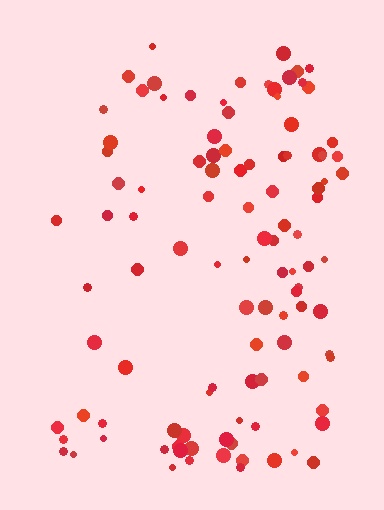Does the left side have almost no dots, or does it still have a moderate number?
Still a moderate number, just noticeably fewer than the right.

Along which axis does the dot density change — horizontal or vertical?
Horizontal.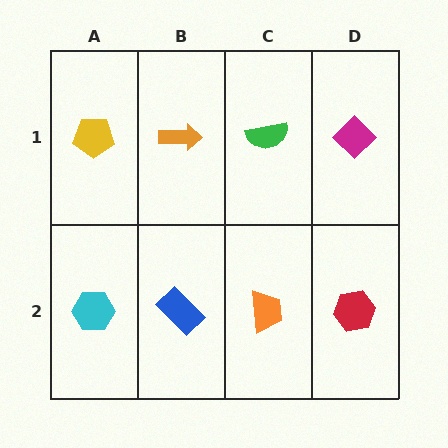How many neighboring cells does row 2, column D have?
2.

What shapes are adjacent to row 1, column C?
An orange trapezoid (row 2, column C), an orange arrow (row 1, column B), a magenta diamond (row 1, column D).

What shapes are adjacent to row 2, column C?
A green semicircle (row 1, column C), a blue rectangle (row 2, column B), a red hexagon (row 2, column D).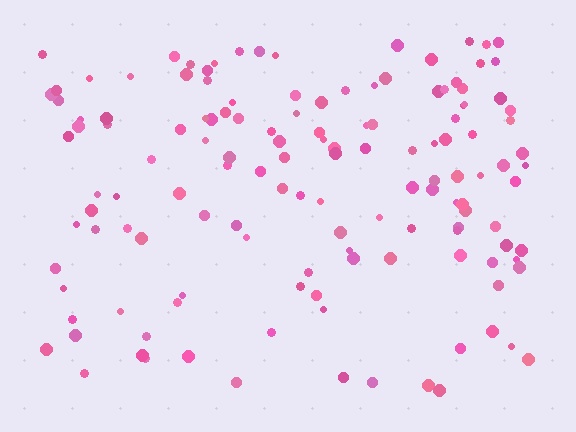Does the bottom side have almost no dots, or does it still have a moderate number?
Still a moderate number, just noticeably fewer than the top.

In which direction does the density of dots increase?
From bottom to top, with the top side densest.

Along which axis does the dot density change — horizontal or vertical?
Vertical.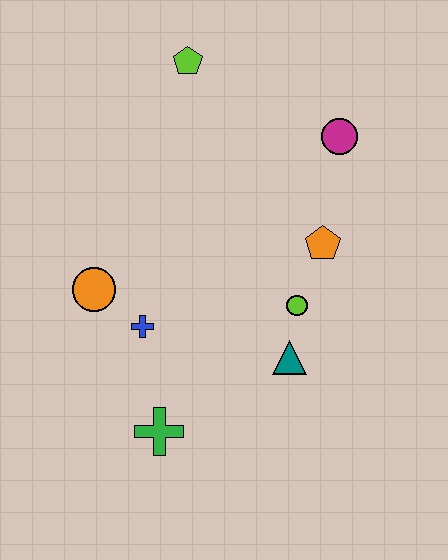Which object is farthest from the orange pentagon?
The green cross is farthest from the orange pentagon.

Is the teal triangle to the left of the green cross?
No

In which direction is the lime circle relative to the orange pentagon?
The lime circle is below the orange pentagon.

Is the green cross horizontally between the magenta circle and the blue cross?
Yes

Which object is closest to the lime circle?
The teal triangle is closest to the lime circle.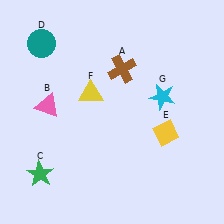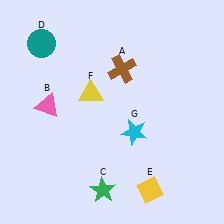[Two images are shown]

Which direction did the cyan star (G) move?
The cyan star (G) moved down.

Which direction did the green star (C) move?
The green star (C) moved right.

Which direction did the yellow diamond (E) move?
The yellow diamond (E) moved down.